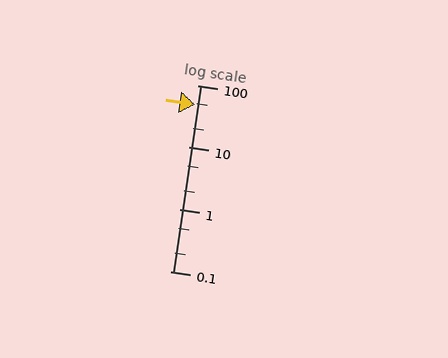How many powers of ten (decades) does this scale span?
The scale spans 3 decades, from 0.1 to 100.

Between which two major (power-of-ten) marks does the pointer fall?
The pointer is between 10 and 100.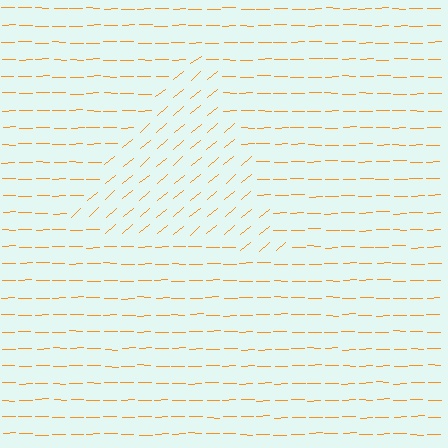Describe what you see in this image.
The image is filled with small orange line segments. A triangle region in the image has lines oriented differently from the surrounding lines, creating a visible texture boundary.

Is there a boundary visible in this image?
Yes, there is a texture boundary formed by a change in line orientation.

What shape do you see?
I see a triangle.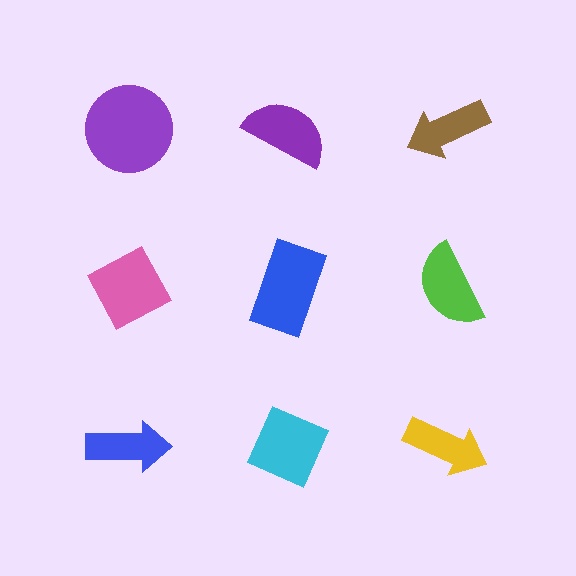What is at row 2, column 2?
A blue rectangle.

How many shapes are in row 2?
3 shapes.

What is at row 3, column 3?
A yellow arrow.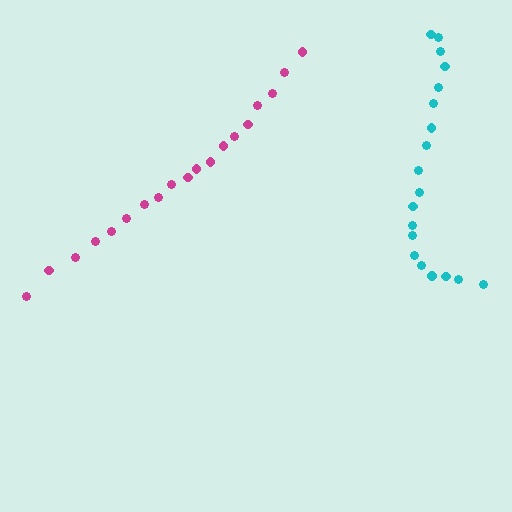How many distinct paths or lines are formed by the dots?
There are 2 distinct paths.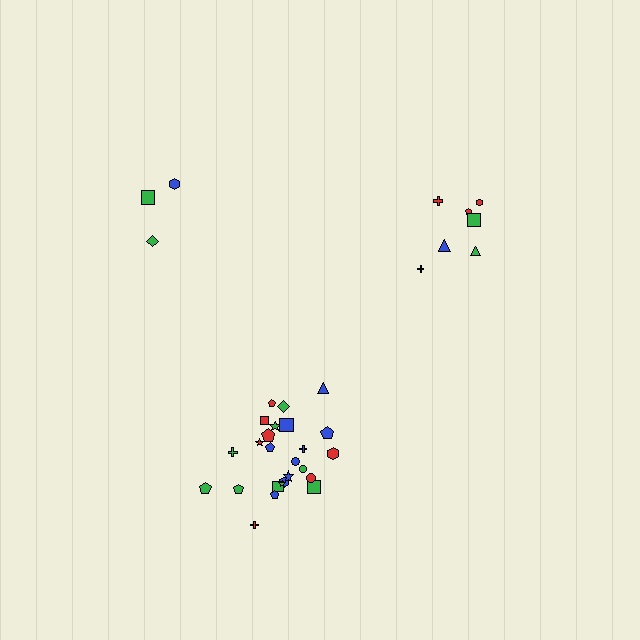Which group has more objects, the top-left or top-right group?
The top-right group.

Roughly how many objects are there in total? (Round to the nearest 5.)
Roughly 35 objects in total.